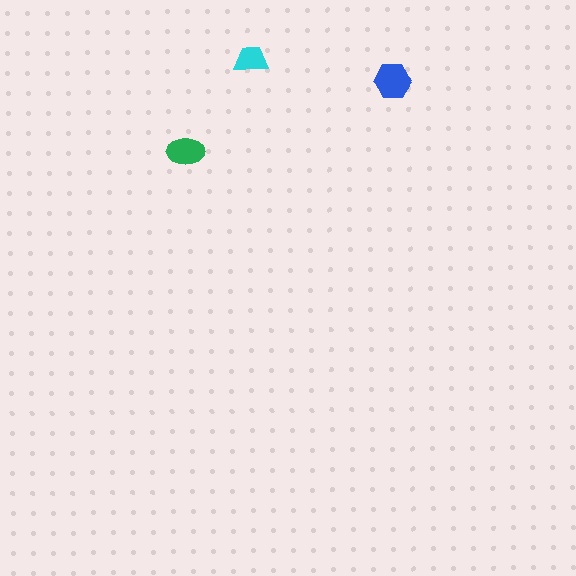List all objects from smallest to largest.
The cyan trapezoid, the green ellipse, the blue hexagon.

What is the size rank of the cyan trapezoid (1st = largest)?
3rd.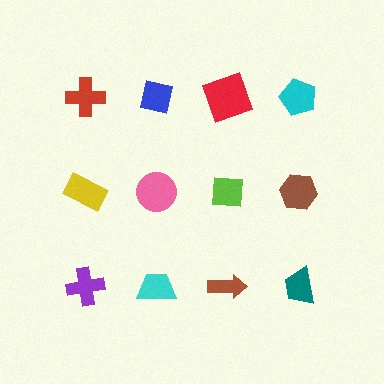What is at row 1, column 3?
A red square.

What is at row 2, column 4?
A brown hexagon.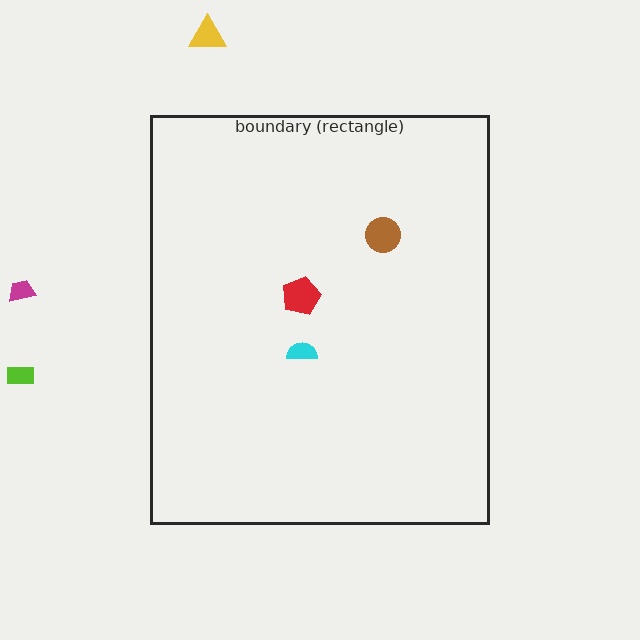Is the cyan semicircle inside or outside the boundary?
Inside.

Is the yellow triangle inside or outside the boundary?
Outside.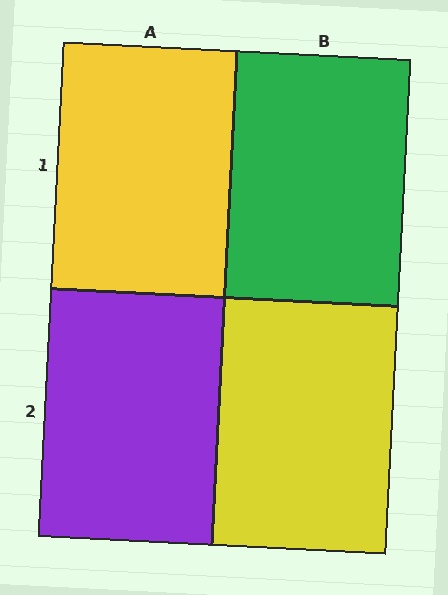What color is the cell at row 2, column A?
Purple.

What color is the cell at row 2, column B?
Yellow.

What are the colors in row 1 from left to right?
Yellow, green.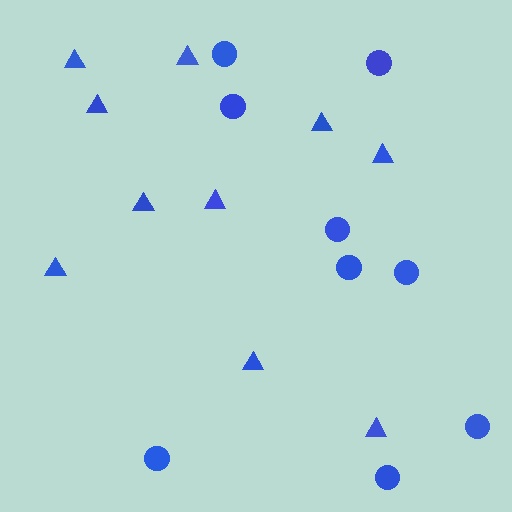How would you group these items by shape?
There are 2 groups: one group of circles (9) and one group of triangles (10).